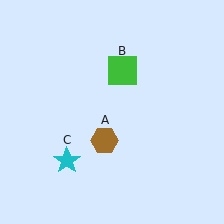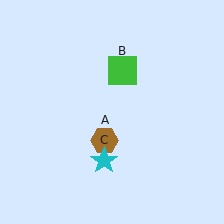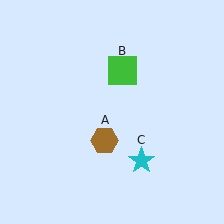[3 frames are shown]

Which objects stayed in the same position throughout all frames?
Brown hexagon (object A) and green square (object B) remained stationary.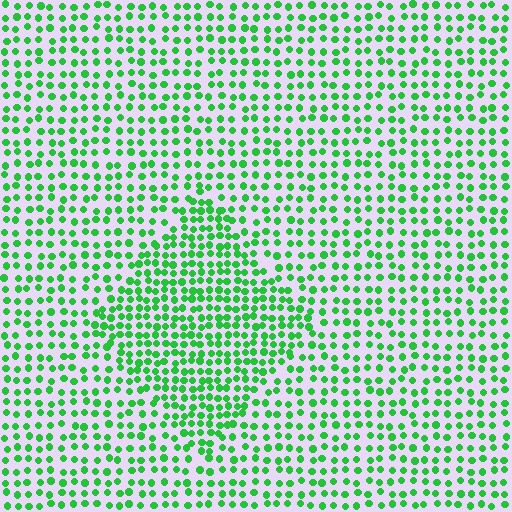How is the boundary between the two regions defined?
The boundary is defined by a change in element density (approximately 1.6x ratio). All elements are the same color, size, and shape.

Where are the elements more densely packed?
The elements are more densely packed inside the diamond boundary.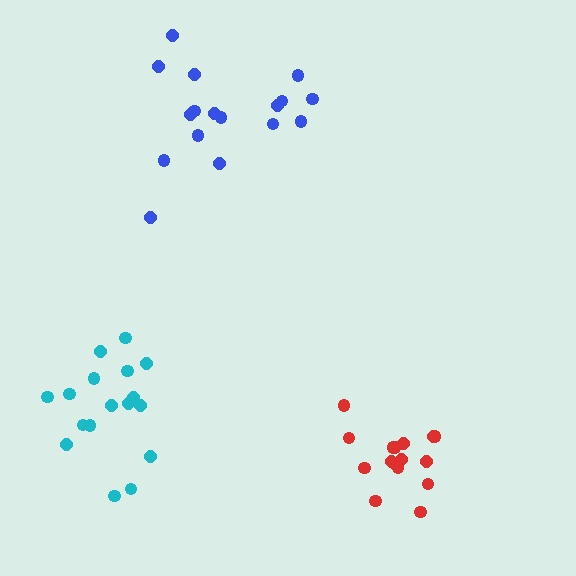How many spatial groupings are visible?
There are 3 spatial groupings.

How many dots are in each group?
Group 1: 17 dots, Group 2: 17 dots, Group 3: 16 dots (50 total).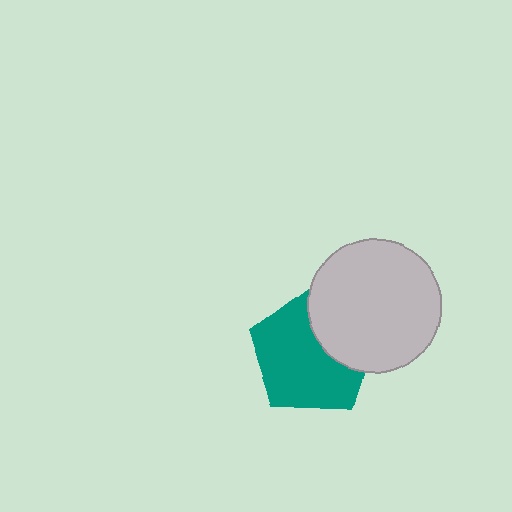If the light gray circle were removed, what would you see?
You would see the complete teal pentagon.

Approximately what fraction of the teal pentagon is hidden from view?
Roughly 32% of the teal pentagon is hidden behind the light gray circle.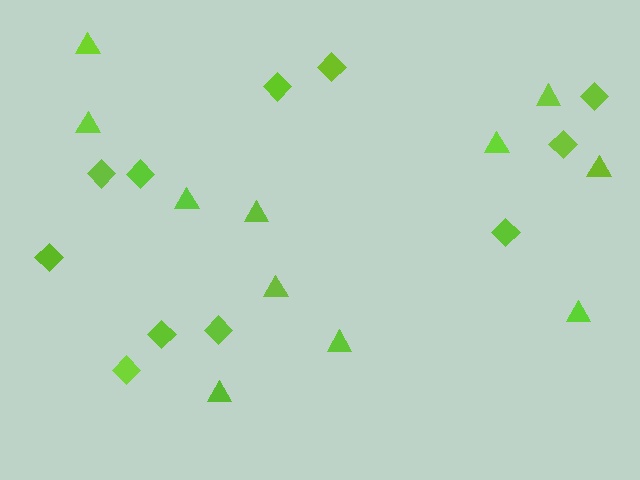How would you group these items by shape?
There are 2 groups: one group of diamonds (11) and one group of triangles (11).